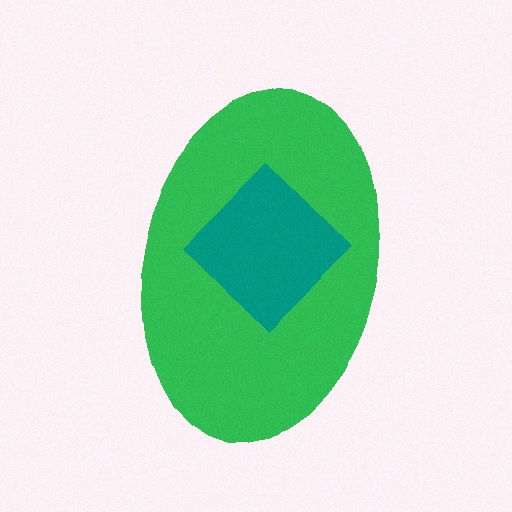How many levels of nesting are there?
2.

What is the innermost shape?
The teal diamond.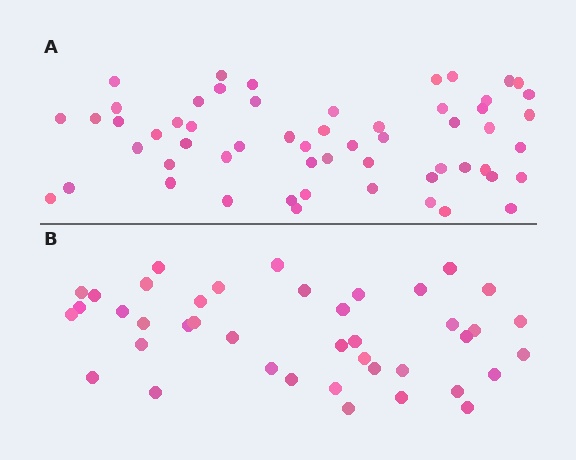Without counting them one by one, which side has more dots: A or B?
Region A (the top region) has more dots.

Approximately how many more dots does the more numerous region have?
Region A has approximately 15 more dots than region B.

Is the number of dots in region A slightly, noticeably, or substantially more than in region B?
Region A has noticeably more, but not dramatically so. The ratio is roughly 1.4 to 1.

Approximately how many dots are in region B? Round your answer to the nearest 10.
About 40 dots. (The exact count is 41, which rounds to 40.)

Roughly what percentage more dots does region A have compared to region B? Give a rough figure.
About 40% more.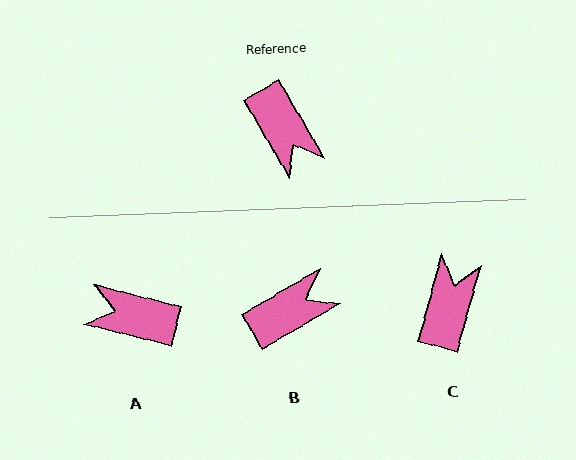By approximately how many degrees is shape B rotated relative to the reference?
Approximately 91 degrees counter-clockwise.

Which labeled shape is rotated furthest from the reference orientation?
C, about 135 degrees away.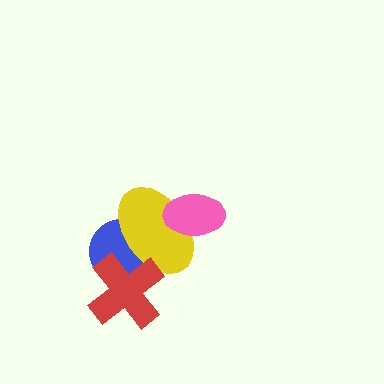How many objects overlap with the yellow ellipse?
3 objects overlap with the yellow ellipse.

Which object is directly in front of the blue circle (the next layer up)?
The yellow ellipse is directly in front of the blue circle.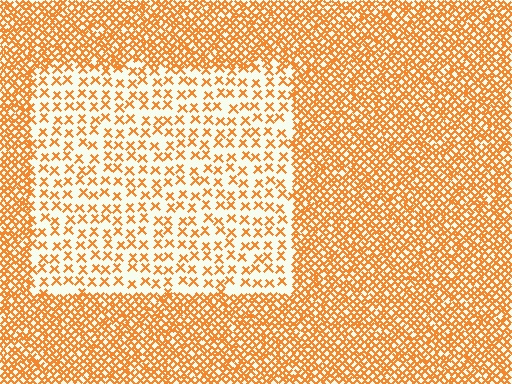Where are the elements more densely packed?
The elements are more densely packed outside the rectangle boundary.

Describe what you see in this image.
The image contains small orange elements arranged at two different densities. A rectangle-shaped region is visible where the elements are less densely packed than the surrounding area.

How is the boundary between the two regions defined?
The boundary is defined by a change in element density (approximately 2.8x ratio). All elements are the same color, size, and shape.